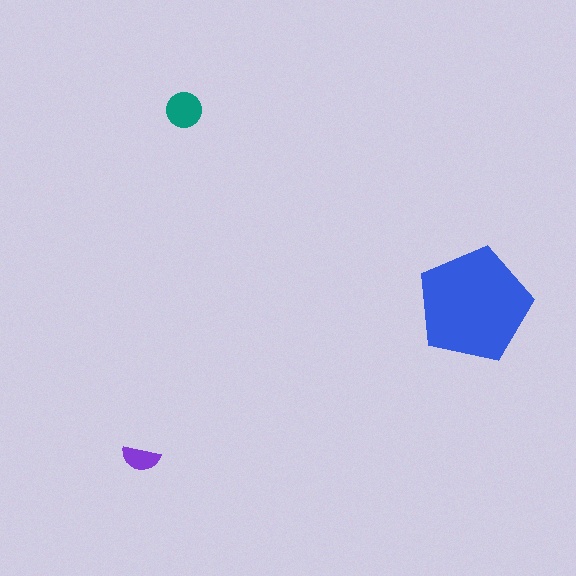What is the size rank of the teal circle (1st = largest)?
2nd.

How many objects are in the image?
There are 3 objects in the image.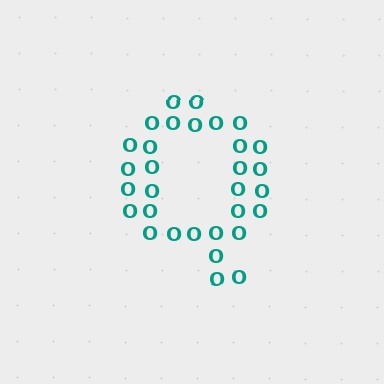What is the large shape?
The large shape is the letter Q.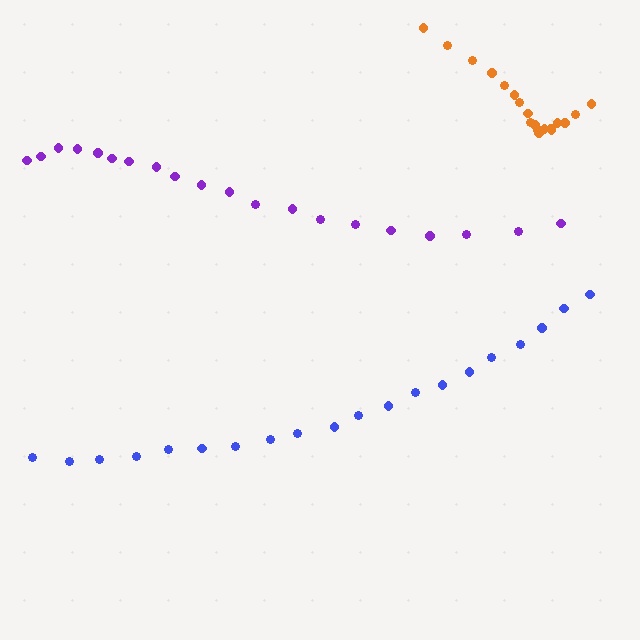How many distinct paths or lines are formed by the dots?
There are 3 distinct paths.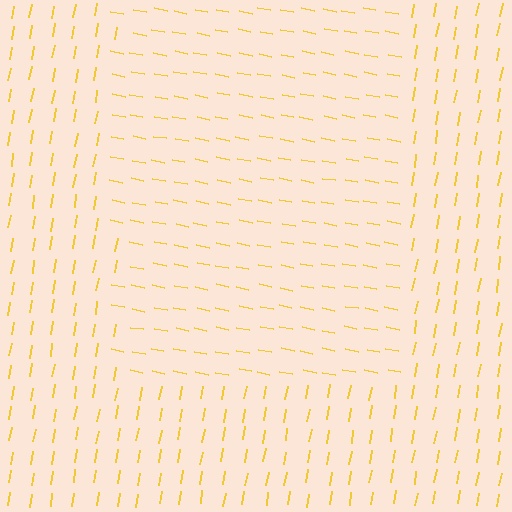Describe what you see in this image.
The image is filled with small yellow line segments. A rectangle region in the image has lines oriented differently from the surrounding lines, creating a visible texture boundary.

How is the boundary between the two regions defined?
The boundary is defined purely by a change in line orientation (approximately 89 degrees difference). All lines are the same color and thickness.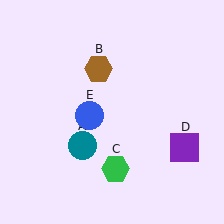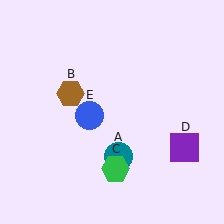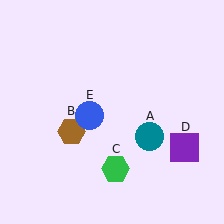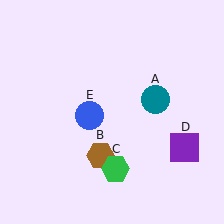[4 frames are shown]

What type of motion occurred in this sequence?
The teal circle (object A), brown hexagon (object B) rotated counterclockwise around the center of the scene.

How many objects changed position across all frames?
2 objects changed position: teal circle (object A), brown hexagon (object B).